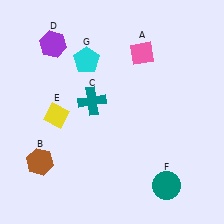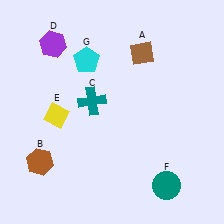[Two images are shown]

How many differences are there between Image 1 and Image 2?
There is 1 difference between the two images.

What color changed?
The diamond (A) changed from pink in Image 1 to brown in Image 2.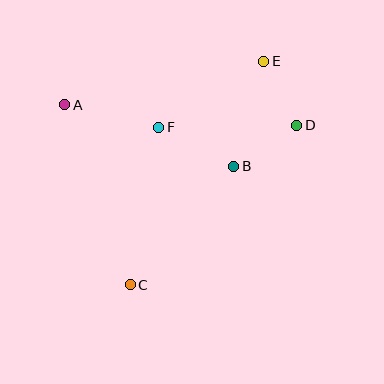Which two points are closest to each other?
Points D and E are closest to each other.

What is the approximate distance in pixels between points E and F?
The distance between E and F is approximately 124 pixels.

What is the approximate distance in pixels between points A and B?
The distance between A and B is approximately 180 pixels.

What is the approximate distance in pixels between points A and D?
The distance between A and D is approximately 233 pixels.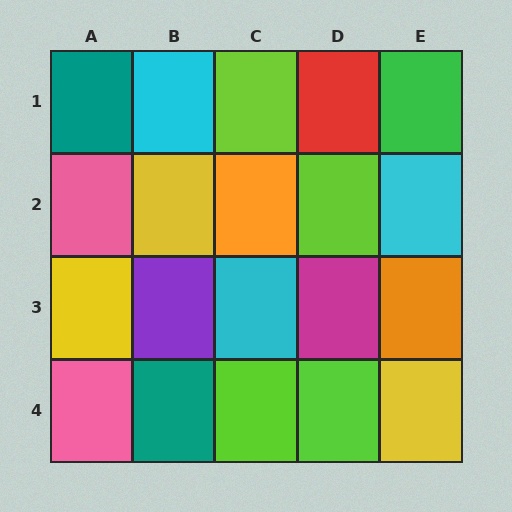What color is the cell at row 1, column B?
Cyan.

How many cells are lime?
4 cells are lime.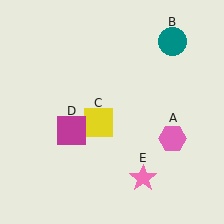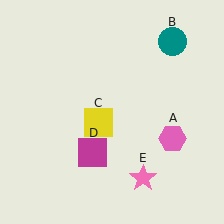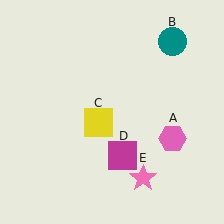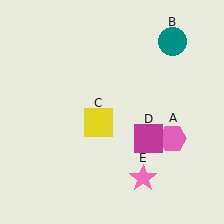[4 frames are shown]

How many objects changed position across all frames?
1 object changed position: magenta square (object D).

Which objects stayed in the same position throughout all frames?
Pink hexagon (object A) and teal circle (object B) and yellow square (object C) and pink star (object E) remained stationary.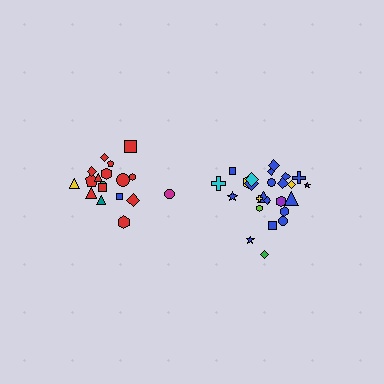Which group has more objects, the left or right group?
The right group.